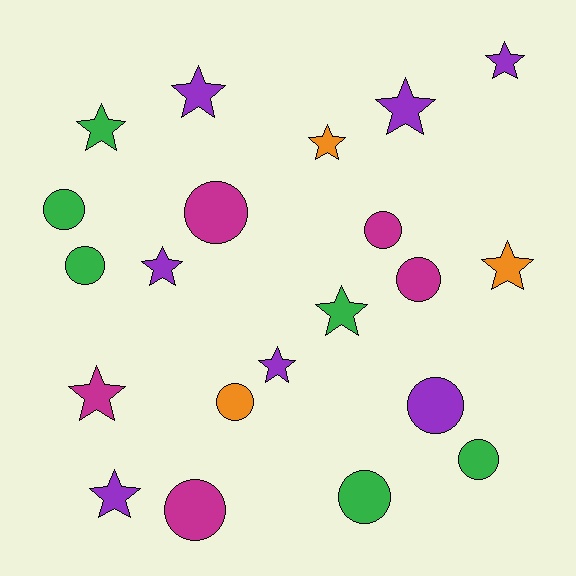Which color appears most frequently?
Purple, with 7 objects.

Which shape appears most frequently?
Star, with 11 objects.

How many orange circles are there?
There is 1 orange circle.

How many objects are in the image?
There are 21 objects.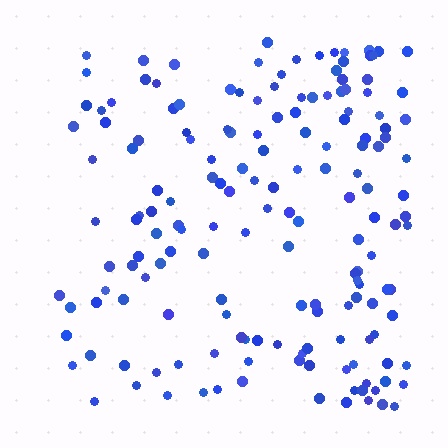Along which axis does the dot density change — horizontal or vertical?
Horizontal.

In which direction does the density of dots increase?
From left to right, with the right side densest.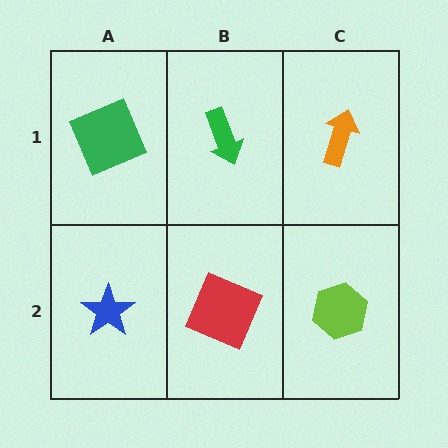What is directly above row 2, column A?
A green square.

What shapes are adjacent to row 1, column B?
A red square (row 2, column B), a green square (row 1, column A), an orange arrow (row 1, column C).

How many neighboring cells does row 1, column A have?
2.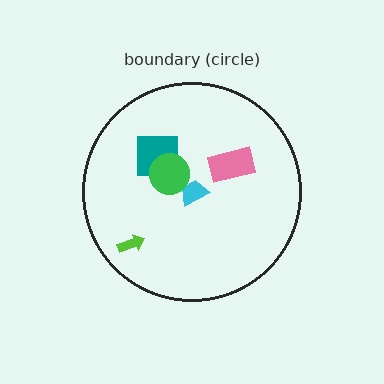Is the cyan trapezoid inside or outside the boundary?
Inside.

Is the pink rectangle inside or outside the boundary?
Inside.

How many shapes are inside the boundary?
5 inside, 0 outside.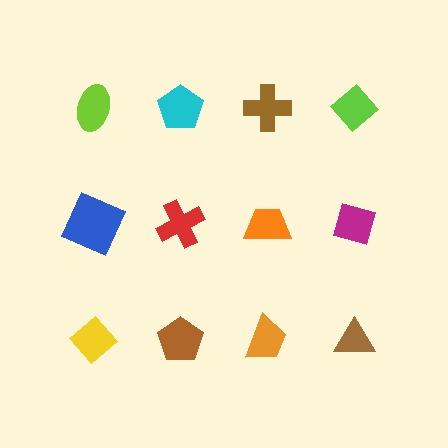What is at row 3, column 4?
A brown triangle.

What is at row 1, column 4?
A lime diamond.